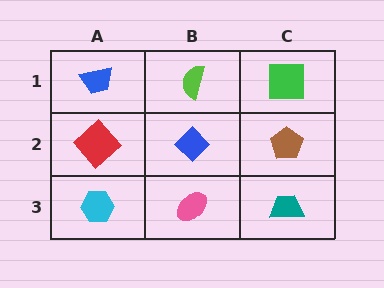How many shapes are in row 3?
3 shapes.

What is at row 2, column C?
A brown pentagon.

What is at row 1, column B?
A lime semicircle.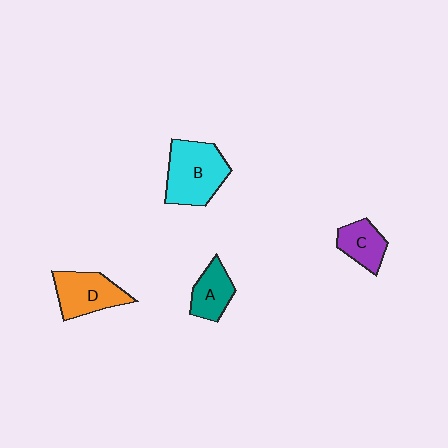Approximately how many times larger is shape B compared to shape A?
Approximately 1.8 times.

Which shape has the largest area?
Shape B (cyan).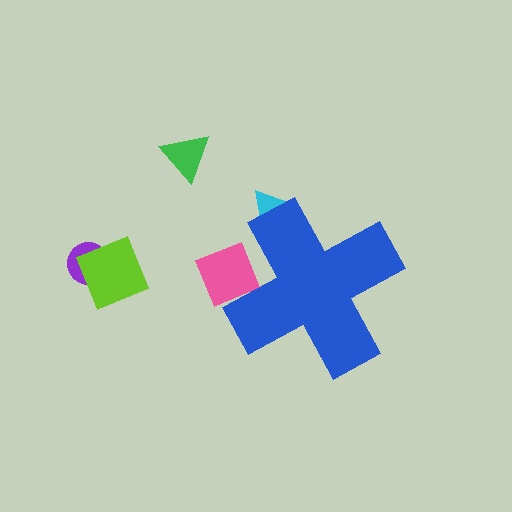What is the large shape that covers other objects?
A blue cross.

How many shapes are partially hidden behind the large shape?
2 shapes are partially hidden.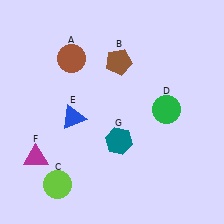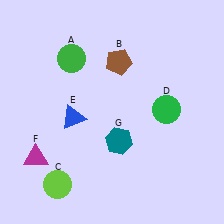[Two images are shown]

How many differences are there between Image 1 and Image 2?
There is 1 difference between the two images.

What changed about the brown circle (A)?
In Image 1, A is brown. In Image 2, it changed to green.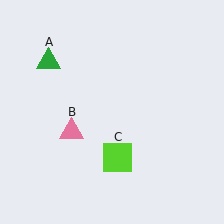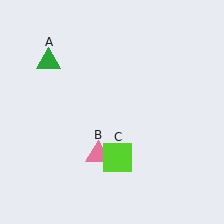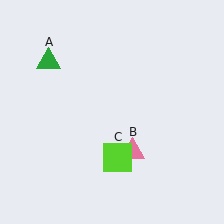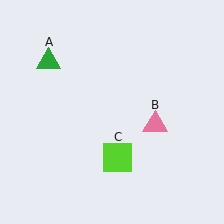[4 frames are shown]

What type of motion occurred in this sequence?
The pink triangle (object B) rotated counterclockwise around the center of the scene.